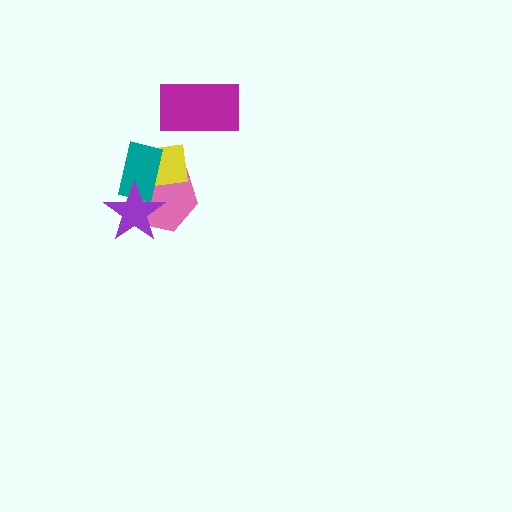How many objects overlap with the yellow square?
2 objects overlap with the yellow square.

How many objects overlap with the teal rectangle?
3 objects overlap with the teal rectangle.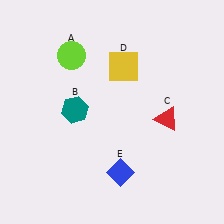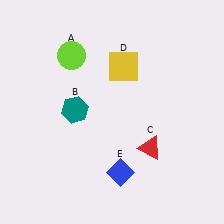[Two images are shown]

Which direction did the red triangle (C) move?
The red triangle (C) moved down.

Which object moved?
The red triangle (C) moved down.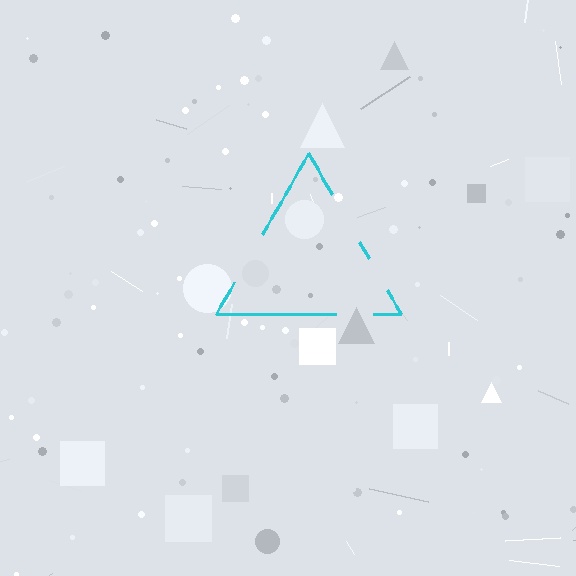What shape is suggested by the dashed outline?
The dashed outline suggests a triangle.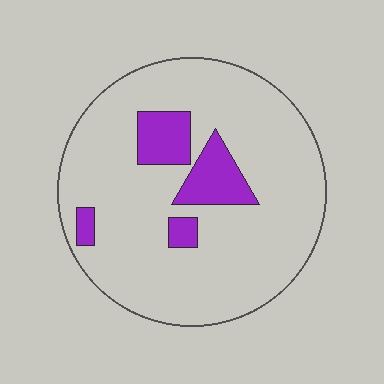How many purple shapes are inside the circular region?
4.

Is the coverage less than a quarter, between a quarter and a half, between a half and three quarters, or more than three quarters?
Less than a quarter.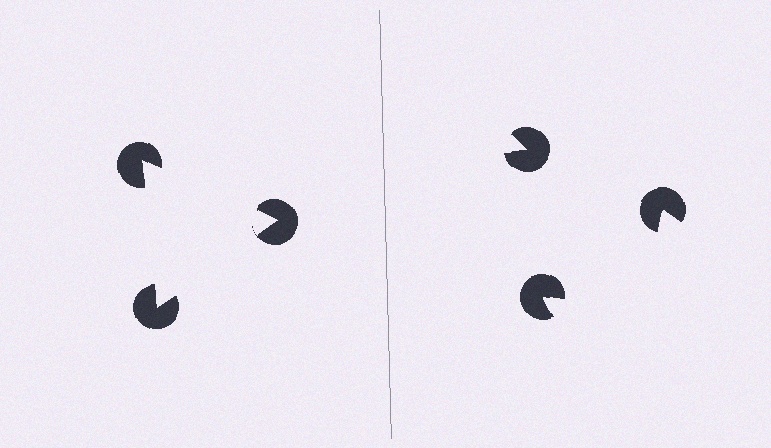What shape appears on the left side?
An illusory triangle.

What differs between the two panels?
The pac-man discs are positioned identically on both sides; only the wedge orientations differ. On the left they align to a triangle; on the right they are misaligned.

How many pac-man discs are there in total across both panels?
6 — 3 on each side.